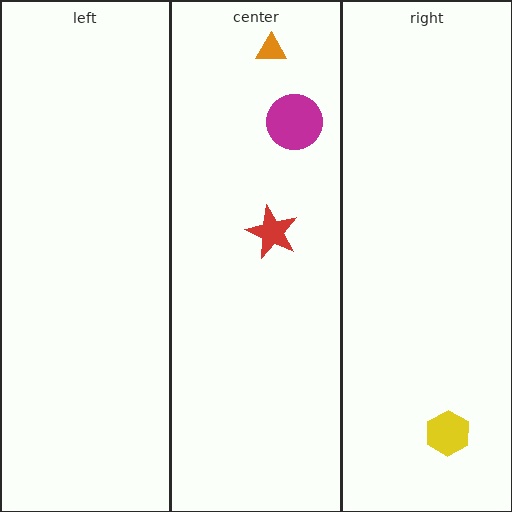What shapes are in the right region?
The yellow hexagon.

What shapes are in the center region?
The magenta circle, the red star, the orange triangle.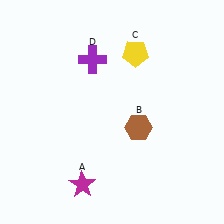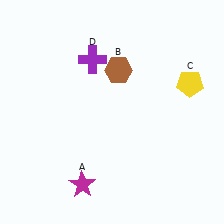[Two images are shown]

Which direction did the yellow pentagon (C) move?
The yellow pentagon (C) moved right.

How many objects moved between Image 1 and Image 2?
2 objects moved between the two images.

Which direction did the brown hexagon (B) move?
The brown hexagon (B) moved up.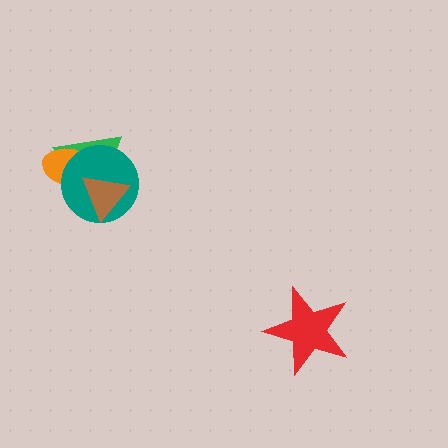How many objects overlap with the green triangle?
3 objects overlap with the green triangle.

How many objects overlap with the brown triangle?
3 objects overlap with the brown triangle.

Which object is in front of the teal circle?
The brown triangle is in front of the teal circle.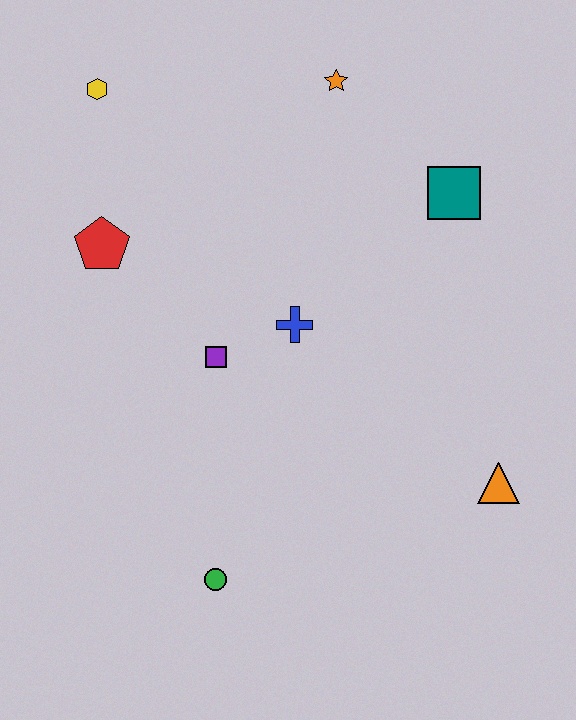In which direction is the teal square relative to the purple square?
The teal square is to the right of the purple square.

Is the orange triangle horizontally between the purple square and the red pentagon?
No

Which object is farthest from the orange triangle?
The yellow hexagon is farthest from the orange triangle.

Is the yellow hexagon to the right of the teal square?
No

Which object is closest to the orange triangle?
The blue cross is closest to the orange triangle.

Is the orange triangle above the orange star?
No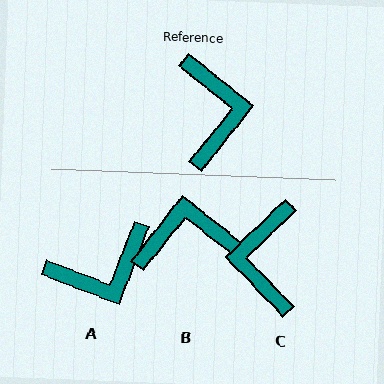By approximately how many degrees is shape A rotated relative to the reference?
Approximately 72 degrees clockwise.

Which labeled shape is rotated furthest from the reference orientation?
C, about 173 degrees away.